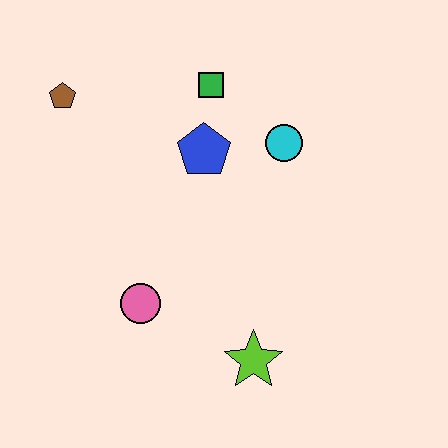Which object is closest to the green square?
The blue pentagon is closest to the green square.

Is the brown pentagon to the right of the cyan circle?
No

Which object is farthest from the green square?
The lime star is farthest from the green square.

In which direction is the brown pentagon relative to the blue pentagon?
The brown pentagon is to the left of the blue pentagon.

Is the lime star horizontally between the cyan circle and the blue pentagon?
Yes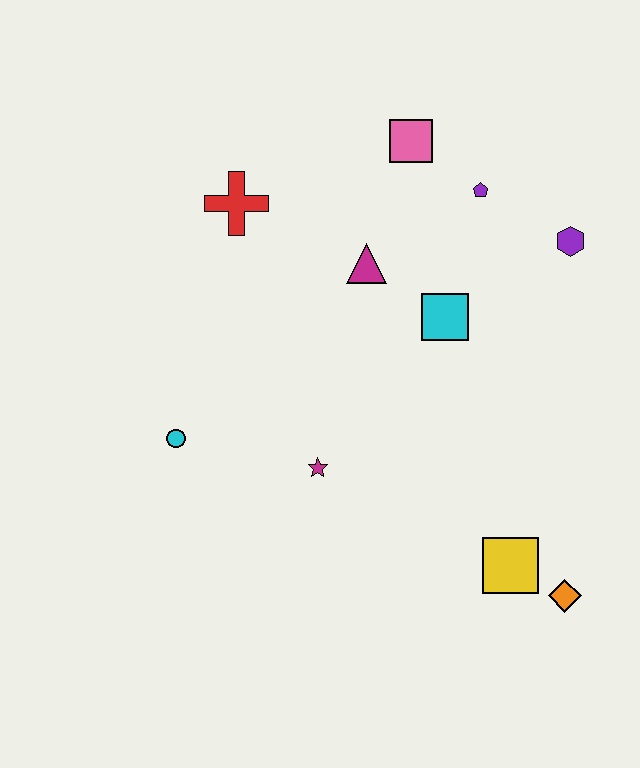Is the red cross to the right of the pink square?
No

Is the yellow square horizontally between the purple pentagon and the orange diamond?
Yes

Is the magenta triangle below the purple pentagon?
Yes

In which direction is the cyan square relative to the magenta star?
The cyan square is above the magenta star.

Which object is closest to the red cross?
The magenta triangle is closest to the red cross.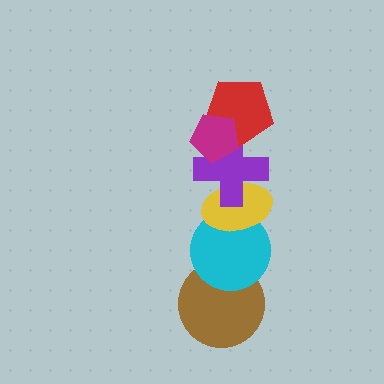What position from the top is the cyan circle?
The cyan circle is 5th from the top.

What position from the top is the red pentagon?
The red pentagon is 2nd from the top.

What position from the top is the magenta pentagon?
The magenta pentagon is 1st from the top.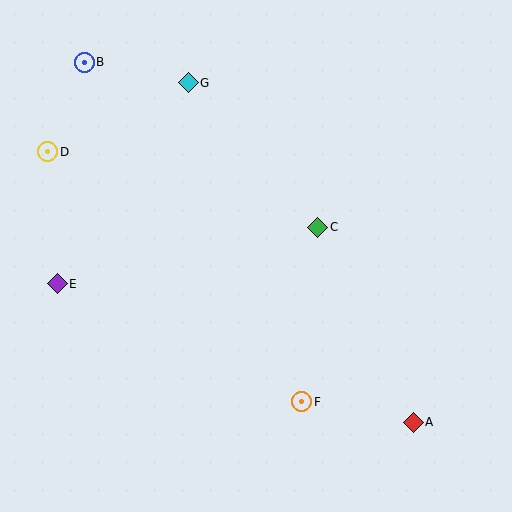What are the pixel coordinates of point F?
Point F is at (302, 402).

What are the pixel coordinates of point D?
Point D is at (48, 152).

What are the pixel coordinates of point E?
Point E is at (57, 284).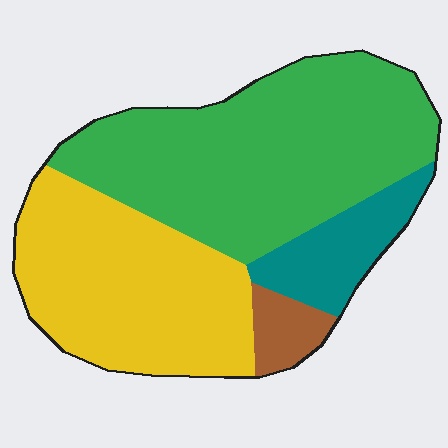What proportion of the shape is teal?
Teal covers 11% of the shape.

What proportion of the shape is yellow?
Yellow takes up about three eighths (3/8) of the shape.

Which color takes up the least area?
Brown, at roughly 5%.